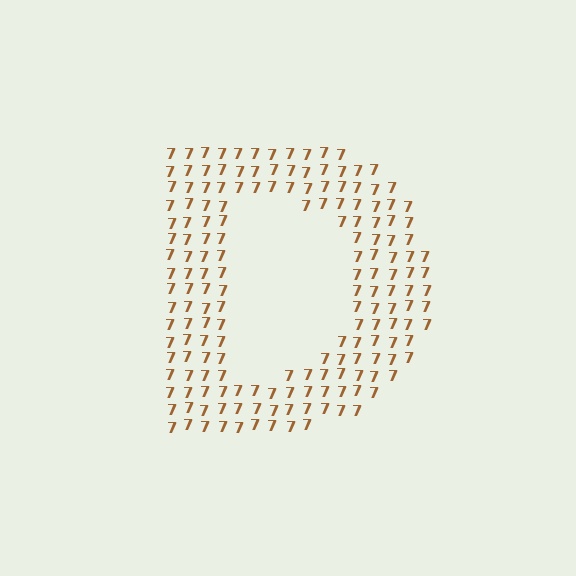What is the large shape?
The large shape is the letter D.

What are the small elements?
The small elements are digit 7's.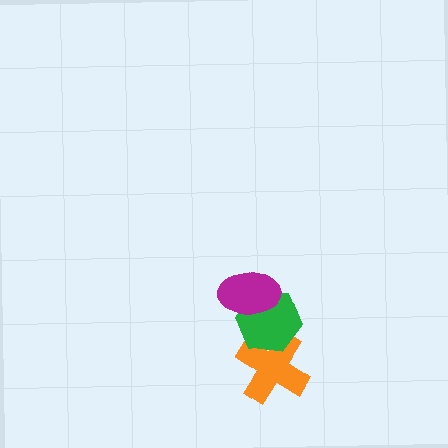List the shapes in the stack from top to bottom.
From top to bottom: the magenta ellipse, the green hexagon, the orange cross.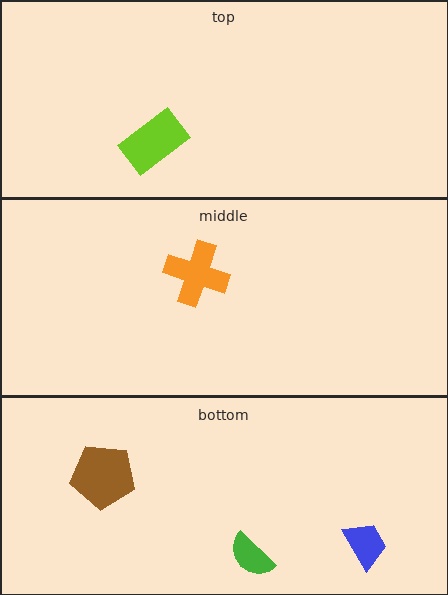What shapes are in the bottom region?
The green semicircle, the blue trapezoid, the brown pentagon.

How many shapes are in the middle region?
1.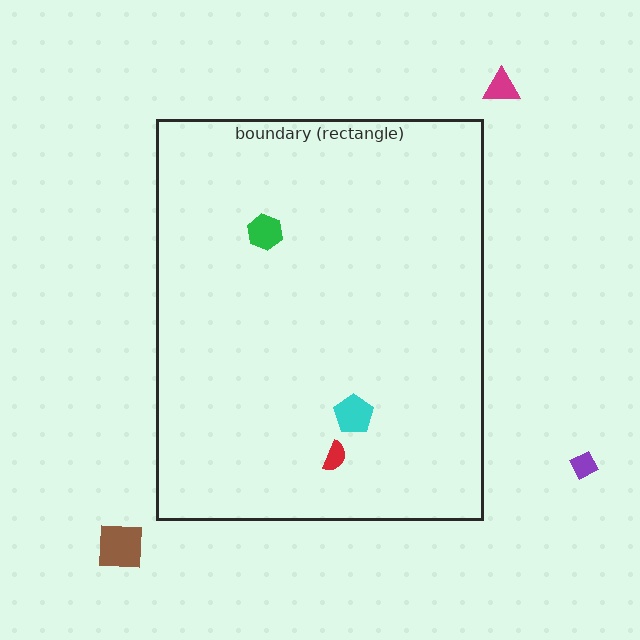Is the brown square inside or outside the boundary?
Outside.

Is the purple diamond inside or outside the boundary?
Outside.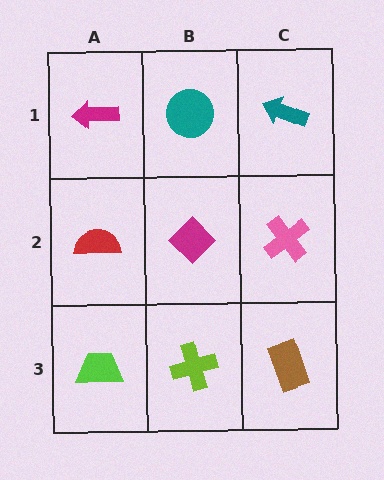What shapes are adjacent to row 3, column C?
A pink cross (row 2, column C), a lime cross (row 3, column B).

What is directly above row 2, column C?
A teal arrow.